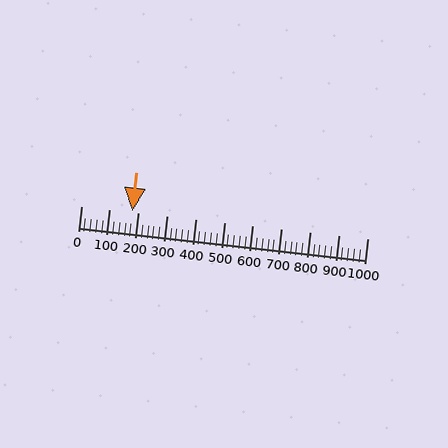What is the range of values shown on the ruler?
The ruler shows values from 0 to 1000.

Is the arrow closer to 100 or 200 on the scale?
The arrow is closer to 200.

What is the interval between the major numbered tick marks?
The major tick marks are spaced 100 units apart.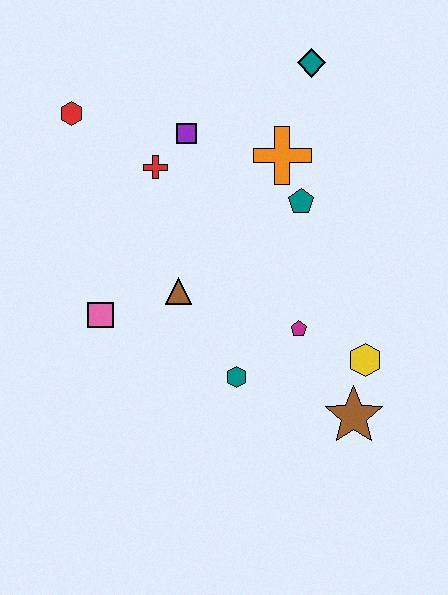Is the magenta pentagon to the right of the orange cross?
Yes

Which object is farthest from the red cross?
The brown star is farthest from the red cross.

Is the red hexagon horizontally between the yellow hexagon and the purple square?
No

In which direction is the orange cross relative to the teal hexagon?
The orange cross is above the teal hexagon.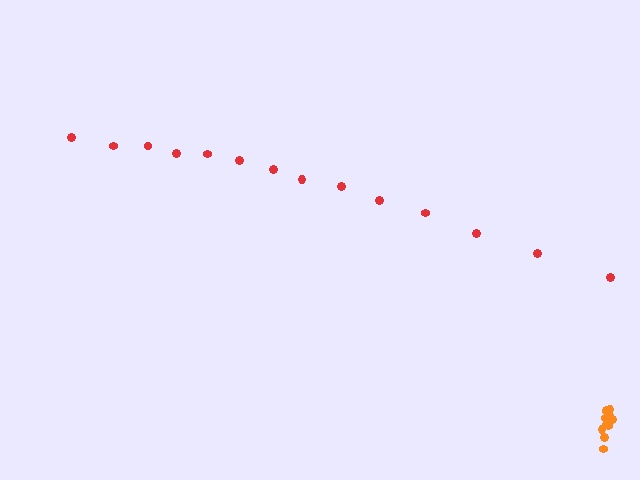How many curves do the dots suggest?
There are 2 distinct paths.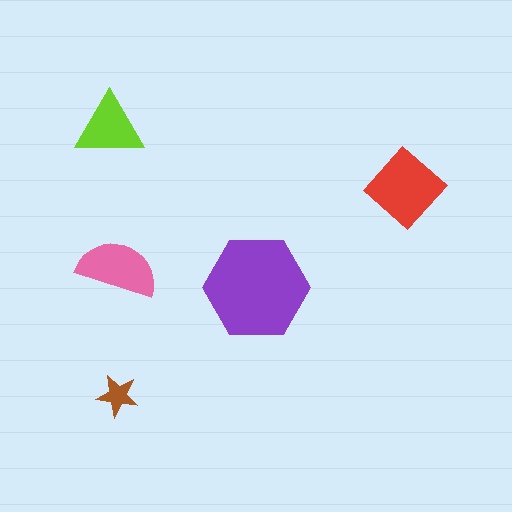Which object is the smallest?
The brown star.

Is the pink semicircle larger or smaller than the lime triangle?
Larger.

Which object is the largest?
The purple hexagon.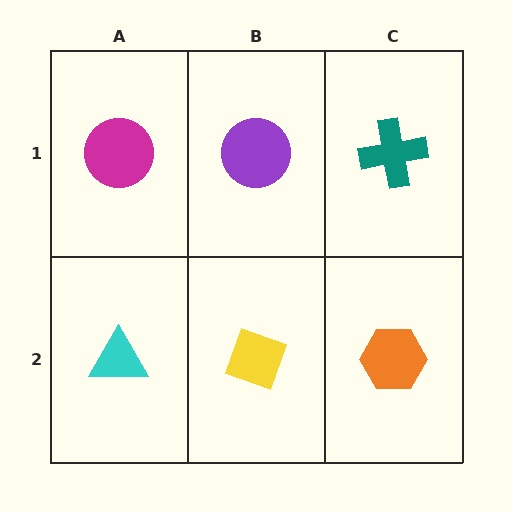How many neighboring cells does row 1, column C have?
2.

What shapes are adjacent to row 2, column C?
A teal cross (row 1, column C), a yellow diamond (row 2, column B).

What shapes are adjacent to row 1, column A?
A cyan triangle (row 2, column A), a purple circle (row 1, column B).